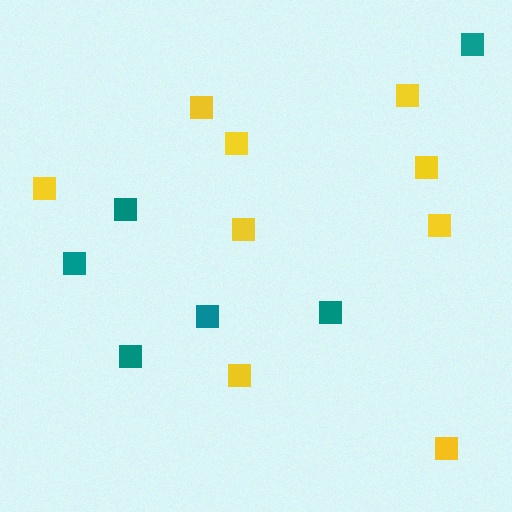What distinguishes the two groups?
There are 2 groups: one group of yellow squares (9) and one group of teal squares (6).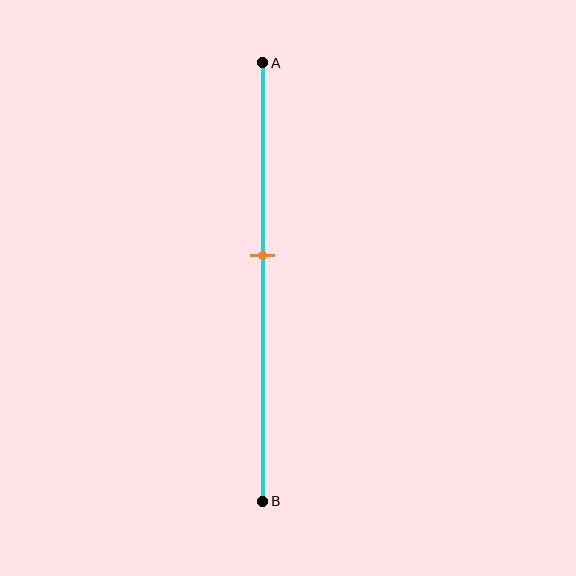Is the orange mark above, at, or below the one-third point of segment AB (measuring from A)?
The orange mark is below the one-third point of segment AB.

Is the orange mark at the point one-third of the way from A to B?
No, the mark is at about 45% from A, not at the 33% one-third point.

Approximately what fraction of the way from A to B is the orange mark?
The orange mark is approximately 45% of the way from A to B.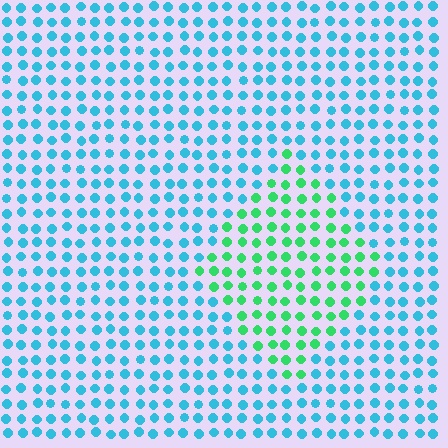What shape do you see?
I see a diamond.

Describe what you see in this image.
The image is filled with small cyan elements in a uniform arrangement. A diamond-shaped region is visible where the elements are tinted to a slightly different hue, forming a subtle color boundary.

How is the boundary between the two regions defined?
The boundary is defined purely by a slight shift in hue (about 52 degrees). Spacing, size, and orientation are identical on both sides.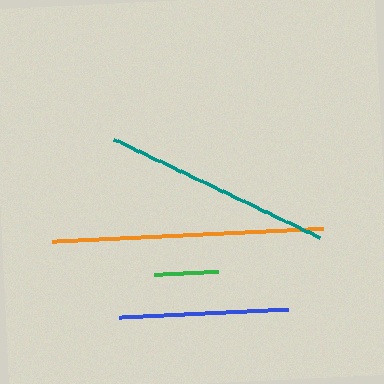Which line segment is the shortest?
The green line is the shortest at approximately 64 pixels.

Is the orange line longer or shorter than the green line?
The orange line is longer than the green line.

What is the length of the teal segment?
The teal segment is approximately 228 pixels long.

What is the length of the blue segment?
The blue segment is approximately 169 pixels long.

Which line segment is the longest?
The orange line is the longest at approximately 271 pixels.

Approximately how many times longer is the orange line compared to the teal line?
The orange line is approximately 1.2 times the length of the teal line.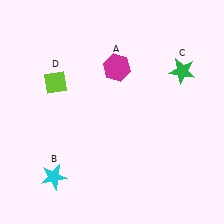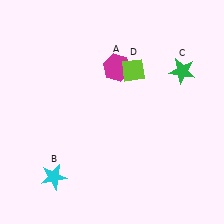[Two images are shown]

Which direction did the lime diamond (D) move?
The lime diamond (D) moved right.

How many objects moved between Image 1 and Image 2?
1 object moved between the two images.